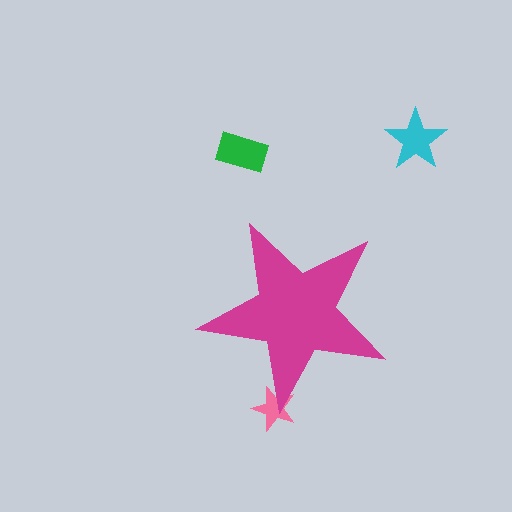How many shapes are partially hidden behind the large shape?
1 shape is partially hidden.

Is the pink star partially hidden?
Yes, the pink star is partially hidden behind the magenta star.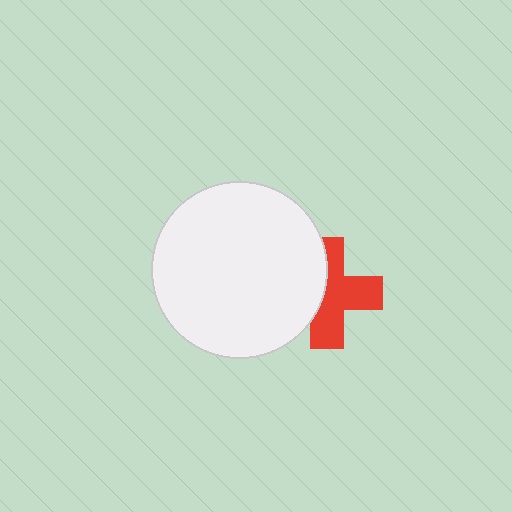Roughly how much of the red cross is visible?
About half of it is visible (roughly 61%).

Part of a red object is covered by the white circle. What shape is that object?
It is a cross.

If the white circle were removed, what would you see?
You would see the complete red cross.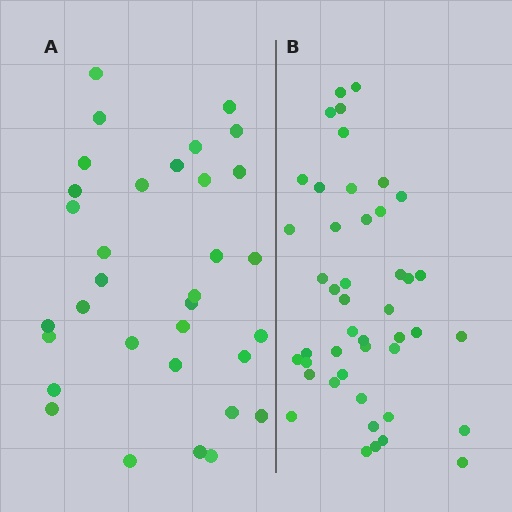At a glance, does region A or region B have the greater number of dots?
Region B (the right region) has more dots.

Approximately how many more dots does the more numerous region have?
Region B has roughly 12 or so more dots than region A.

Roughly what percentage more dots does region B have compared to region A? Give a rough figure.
About 35% more.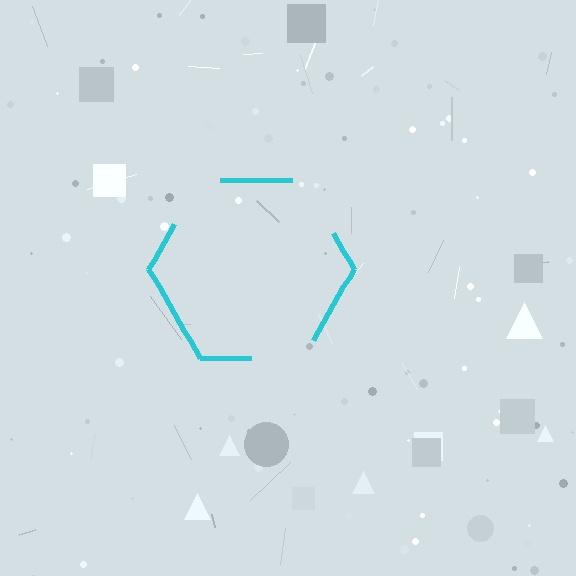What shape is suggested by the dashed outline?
The dashed outline suggests a hexagon.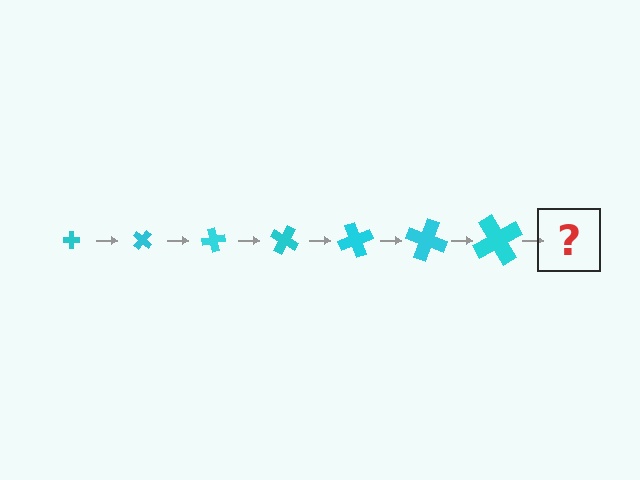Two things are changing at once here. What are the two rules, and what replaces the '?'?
The two rules are that the cross grows larger each step and it rotates 40 degrees each step. The '?' should be a cross, larger than the previous one and rotated 280 degrees from the start.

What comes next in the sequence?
The next element should be a cross, larger than the previous one and rotated 280 degrees from the start.